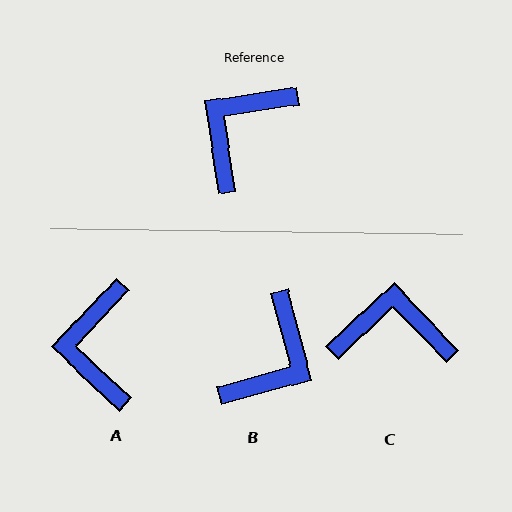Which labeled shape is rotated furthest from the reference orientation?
B, about 174 degrees away.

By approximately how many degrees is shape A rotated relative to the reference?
Approximately 38 degrees counter-clockwise.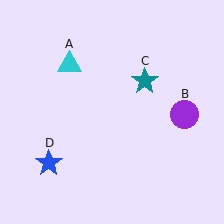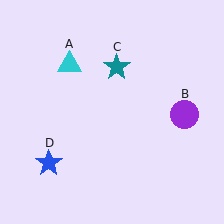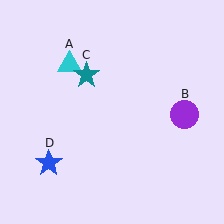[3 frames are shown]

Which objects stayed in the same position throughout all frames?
Cyan triangle (object A) and purple circle (object B) and blue star (object D) remained stationary.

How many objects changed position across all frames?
1 object changed position: teal star (object C).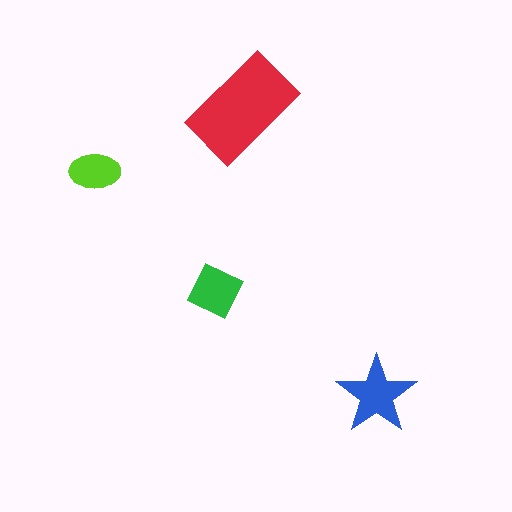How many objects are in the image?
There are 4 objects in the image.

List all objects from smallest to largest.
The lime ellipse, the green square, the blue star, the red rectangle.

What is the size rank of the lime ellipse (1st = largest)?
4th.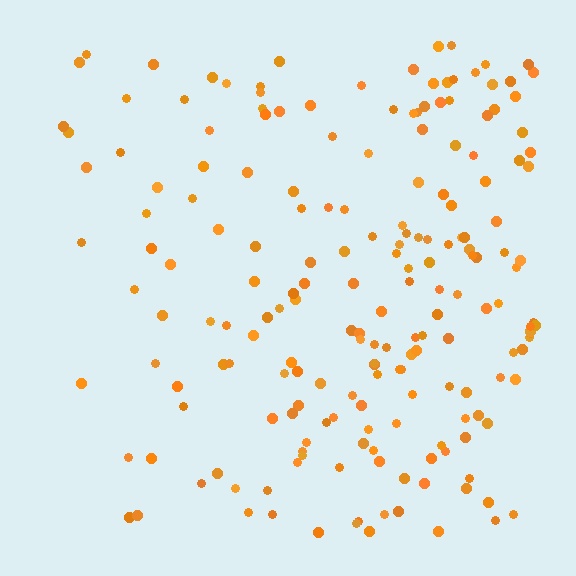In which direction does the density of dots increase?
From left to right, with the right side densest.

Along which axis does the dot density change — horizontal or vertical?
Horizontal.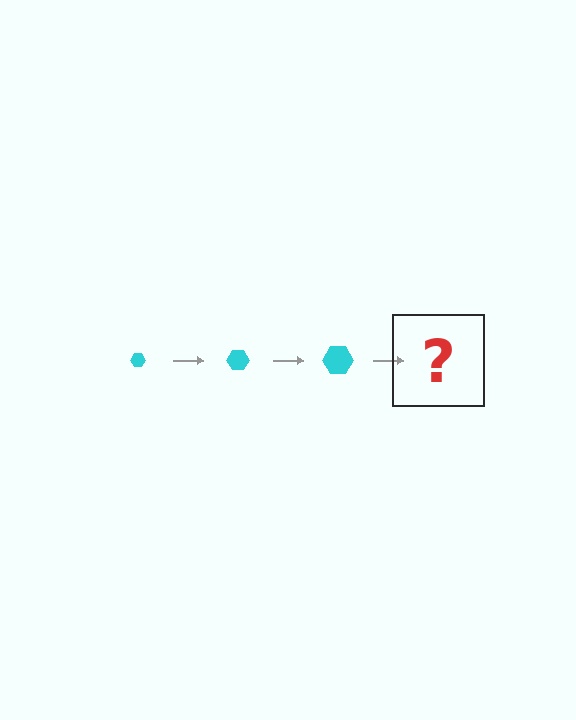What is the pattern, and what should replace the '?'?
The pattern is that the hexagon gets progressively larger each step. The '?' should be a cyan hexagon, larger than the previous one.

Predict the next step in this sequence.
The next step is a cyan hexagon, larger than the previous one.